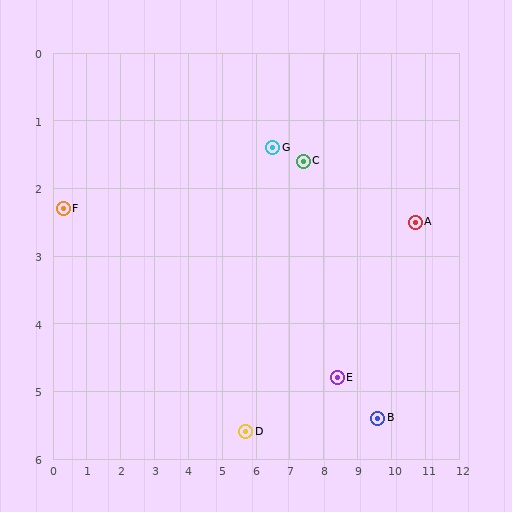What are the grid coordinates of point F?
Point F is at approximately (0.3, 2.3).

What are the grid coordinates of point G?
Point G is at approximately (6.5, 1.4).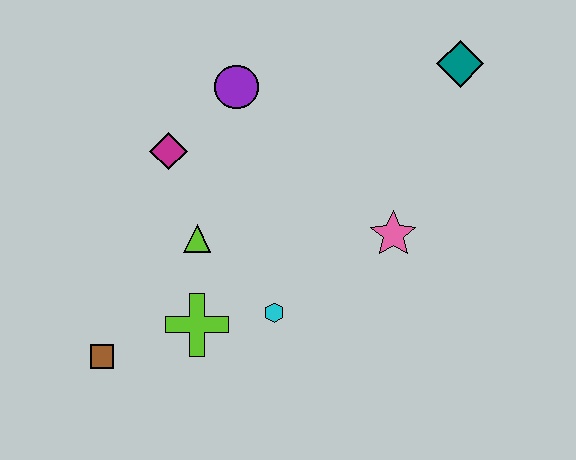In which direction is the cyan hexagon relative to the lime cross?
The cyan hexagon is to the right of the lime cross.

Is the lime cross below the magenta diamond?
Yes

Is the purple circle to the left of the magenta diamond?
No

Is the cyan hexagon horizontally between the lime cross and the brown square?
No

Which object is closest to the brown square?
The lime cross is closest to the brown square.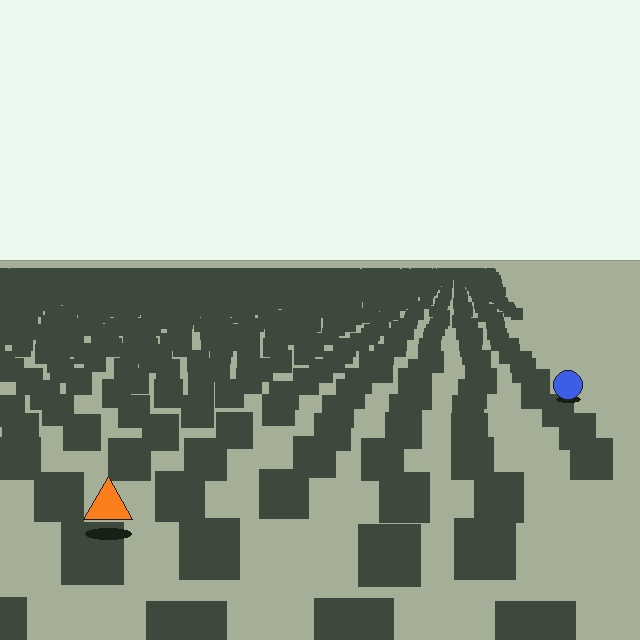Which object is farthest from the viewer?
The blue circle is farthest from the viewer. It appears smaller and the ground texture around it is denser.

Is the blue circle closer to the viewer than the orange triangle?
No. The orange triangle is closer — you can tell from the texture gradient: the ground texture is coarser near it.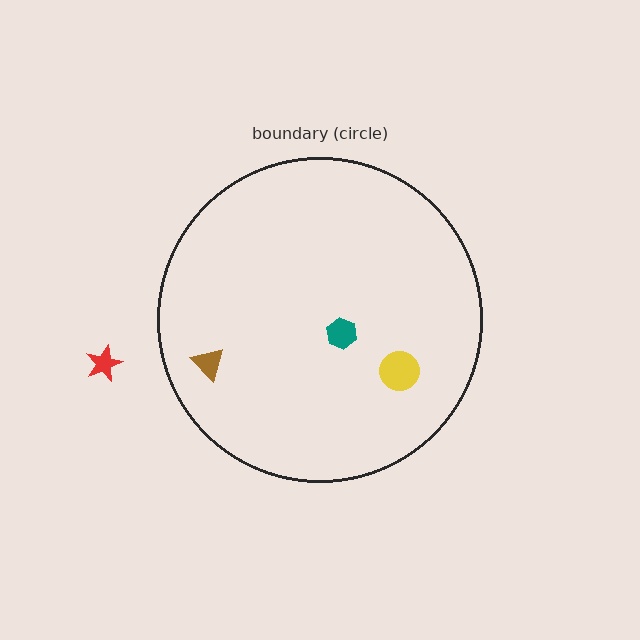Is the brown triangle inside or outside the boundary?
Inside.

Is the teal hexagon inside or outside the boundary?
Inside.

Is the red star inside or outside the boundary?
Outside.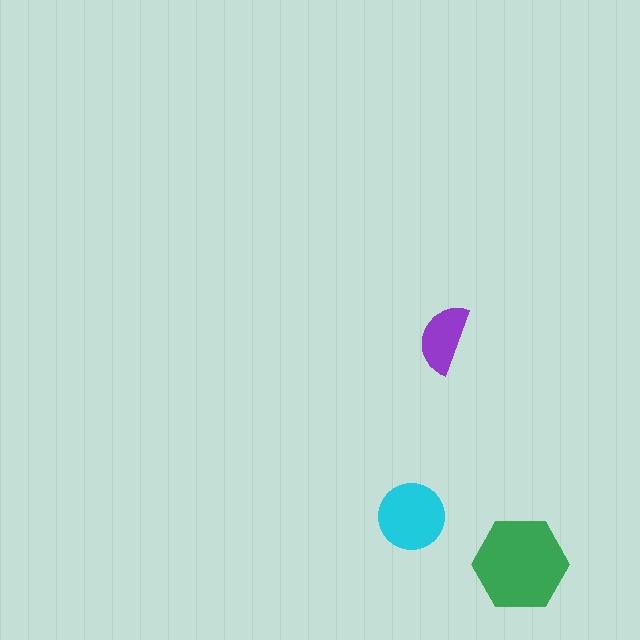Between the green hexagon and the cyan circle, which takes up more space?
The green hexagon.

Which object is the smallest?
The purple semicircle.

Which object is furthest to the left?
The cyan circle is leftmost.